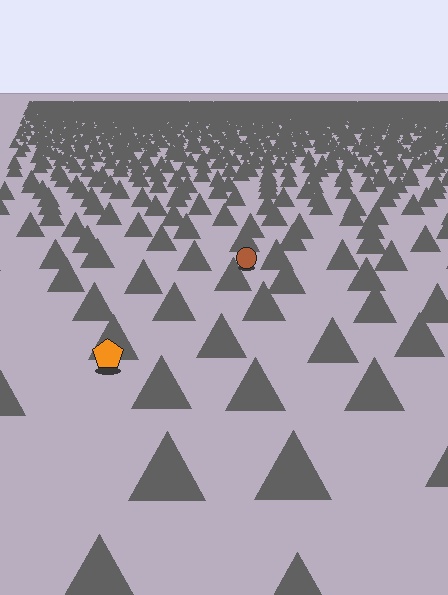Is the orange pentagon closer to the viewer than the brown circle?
Yes. The orange pentagon is closer — you can tell from the texture gradient: the ground texture is coarser near it.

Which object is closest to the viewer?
The orange pentagon is closest. The texture marks near it are larger and more spread out.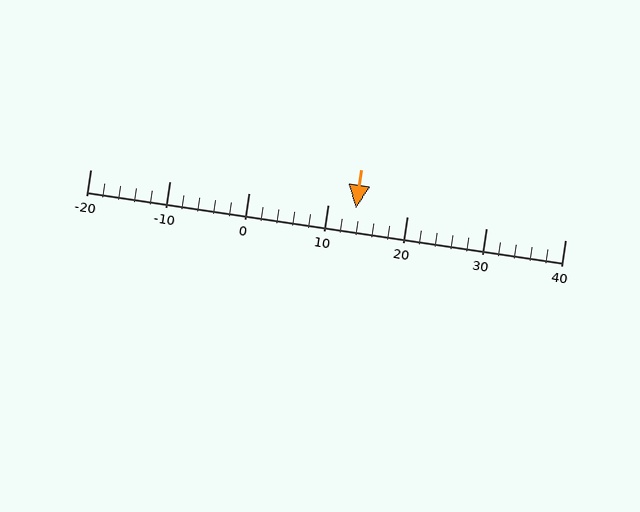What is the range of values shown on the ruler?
The ruler shows values from -20 to 40.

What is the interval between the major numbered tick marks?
The major tick marks are spaced 10 units apart.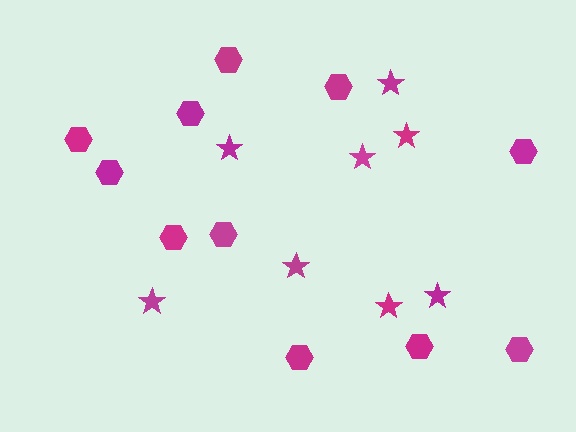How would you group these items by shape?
There are 2 groups: one group of hexagons (11) and one group of stars (8).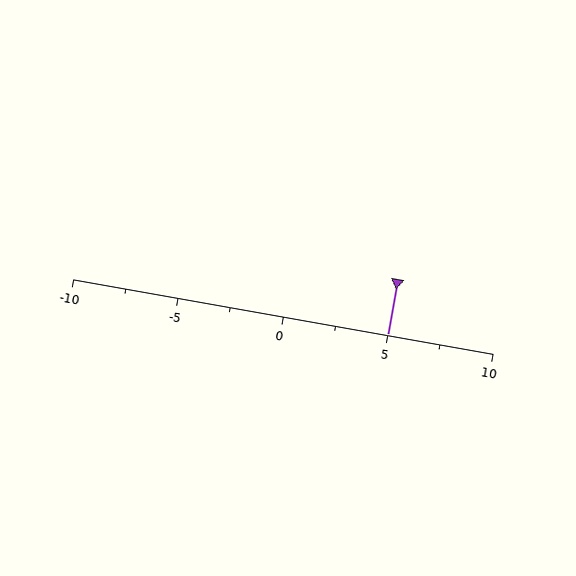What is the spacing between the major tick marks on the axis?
The major ticks are spaced 5 apart.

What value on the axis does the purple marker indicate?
The marker indicates approximately 5.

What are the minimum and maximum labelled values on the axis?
The axis runs from -10 to 10.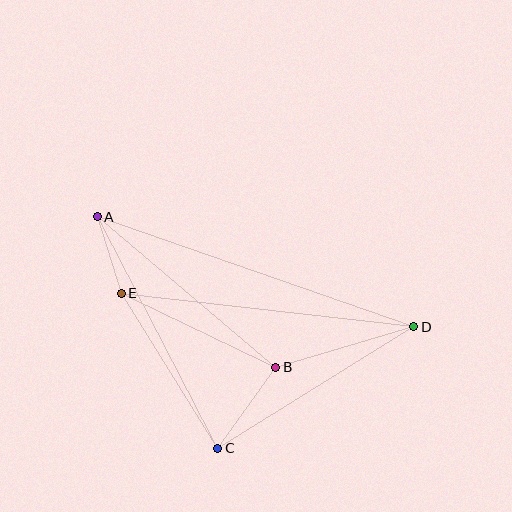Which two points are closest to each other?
Points A and E are closest to each other.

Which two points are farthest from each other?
Points A and D are farthest from each other.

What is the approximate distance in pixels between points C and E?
The distance between C and E is approximately 183 pixels.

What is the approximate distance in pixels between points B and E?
The distance between B and E is approximately 172 pixels.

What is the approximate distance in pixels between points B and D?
The distance between B and D is approximately 144 pixels.